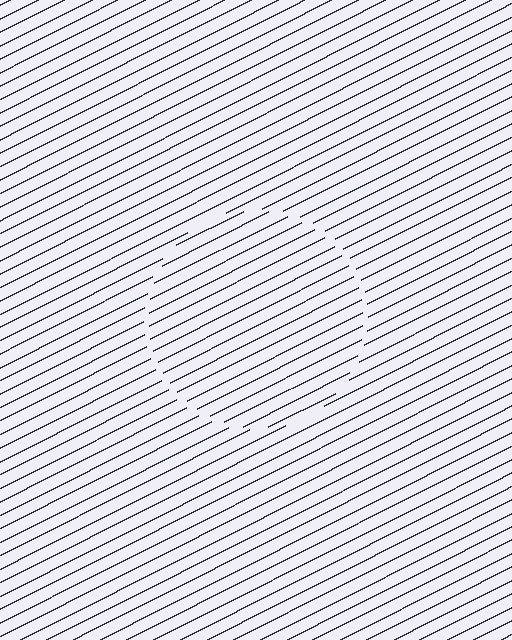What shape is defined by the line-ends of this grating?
An illusory circle. The interior of the shape contains the same grating, shifted by half a period — the contour is defined by the phase discontinuity where line-ends from the inner and outer gratings abut.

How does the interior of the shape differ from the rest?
The interior of the shape contains the same grating, shifted by half a period — the contour is defined by the phase discontinuity where line-ends from the inner and outer gratings abut.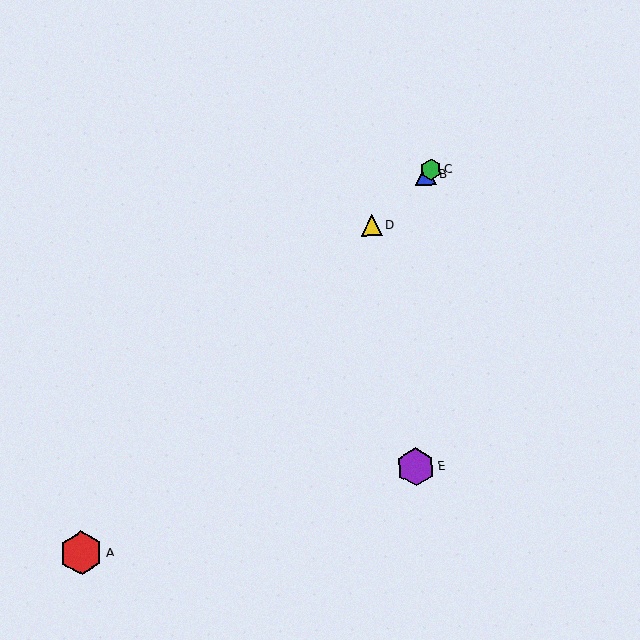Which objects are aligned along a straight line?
Objects B, C, D are aligned along a straight line.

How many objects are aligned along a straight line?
3 objects (B, C, D) are aligned along a straight line.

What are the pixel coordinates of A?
Object A is at (81, 553).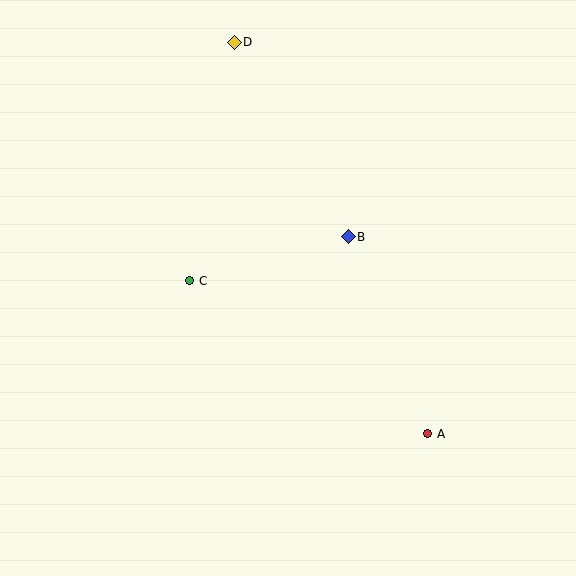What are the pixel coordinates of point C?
Point C is at (190, 281).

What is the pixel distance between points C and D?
The distance between C and D is 243 pixels.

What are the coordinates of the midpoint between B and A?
The midpoint between B and A is at (388, 335).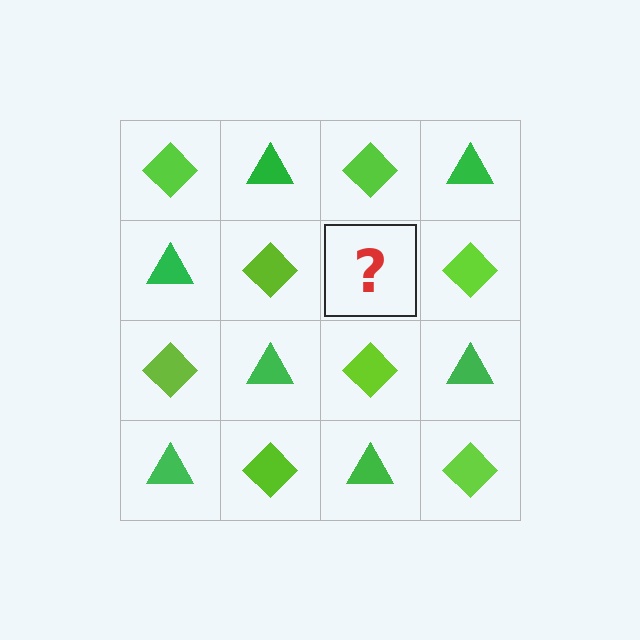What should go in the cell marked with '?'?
The missing cell should contain a green triangle.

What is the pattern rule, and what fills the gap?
The rule is that it alternates lime diamond and green triangle in a checkerboard pattern. The gap should be filled with a green triangle.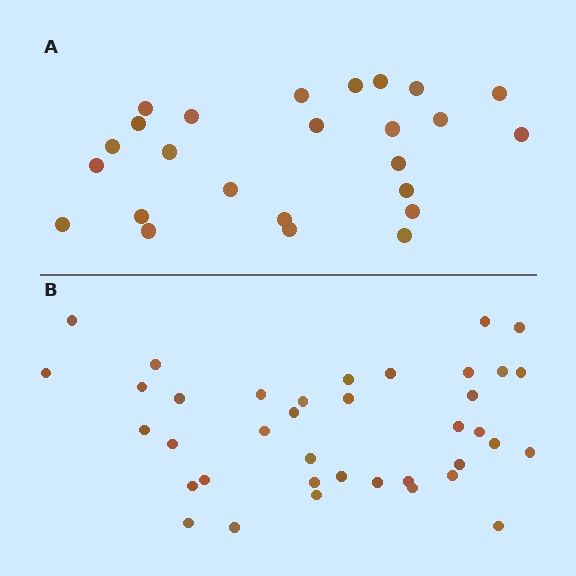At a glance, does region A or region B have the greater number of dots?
Region B (the bottom region) has more dots.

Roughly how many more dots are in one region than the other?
Region B has approximately 15 more dots than region A.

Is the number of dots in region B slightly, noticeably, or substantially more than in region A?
Region B has substantially more. The ratio is roughly 1.5 to 1.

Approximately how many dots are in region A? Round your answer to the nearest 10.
About 20 dots. (The exact count is 25, which rounds to 20.)